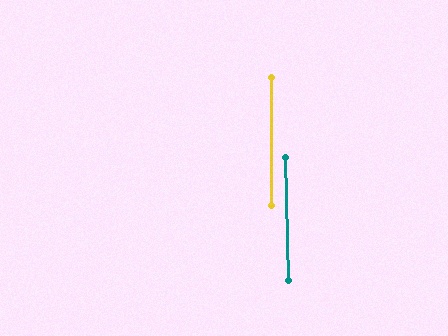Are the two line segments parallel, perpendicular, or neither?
Parallel — their directions differ by only 1.4°.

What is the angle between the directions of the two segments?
Approximately 1 degree.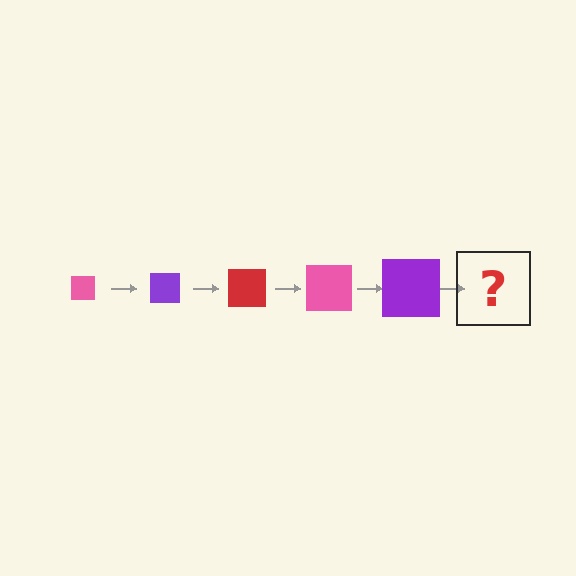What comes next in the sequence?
The next element should be a red square, larger than the previous one.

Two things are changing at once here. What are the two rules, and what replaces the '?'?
The two rules are that the square grows larger each step and the color cycles through pink, purple, and red. The '?' should be a red square, larger than the previous one.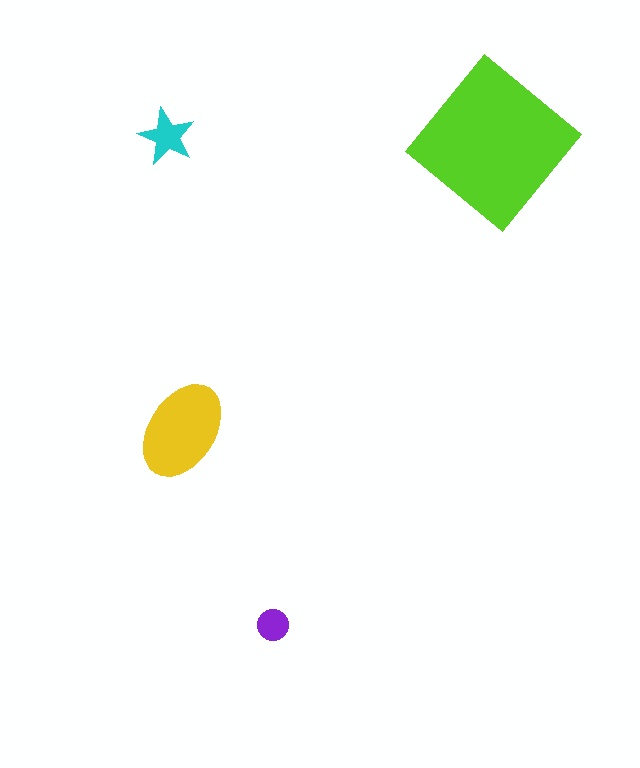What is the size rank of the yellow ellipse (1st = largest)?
2nd.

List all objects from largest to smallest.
The lime diamond, the yellow ellipse, the cyan star, the purple circle.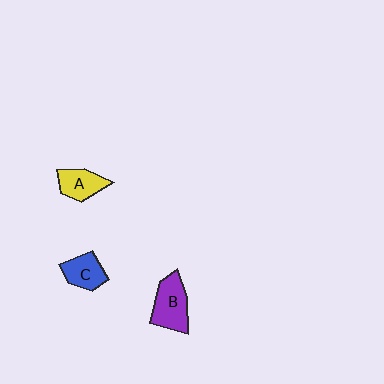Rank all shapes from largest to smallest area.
From largest to smallest: B (purple), A (yellow), C (blue).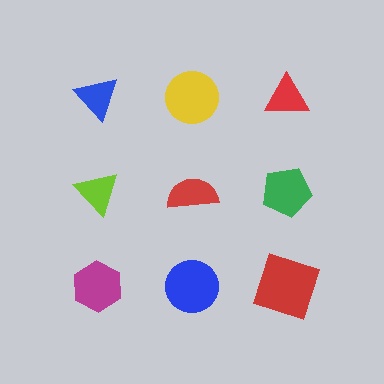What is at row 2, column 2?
A red semicircle.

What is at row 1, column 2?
A yellow circle.